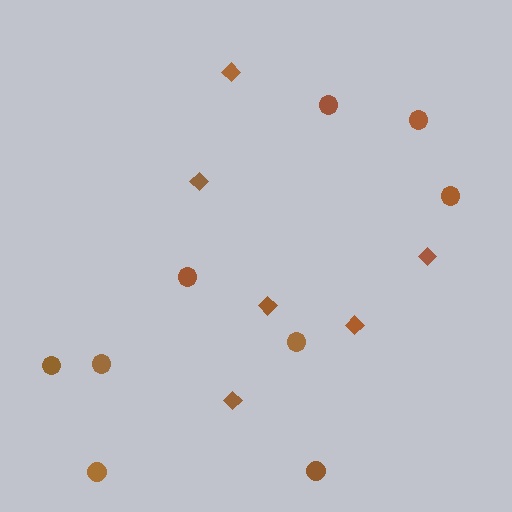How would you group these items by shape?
There are 2 groups: one group of circles (9) and one group of diamonds (6).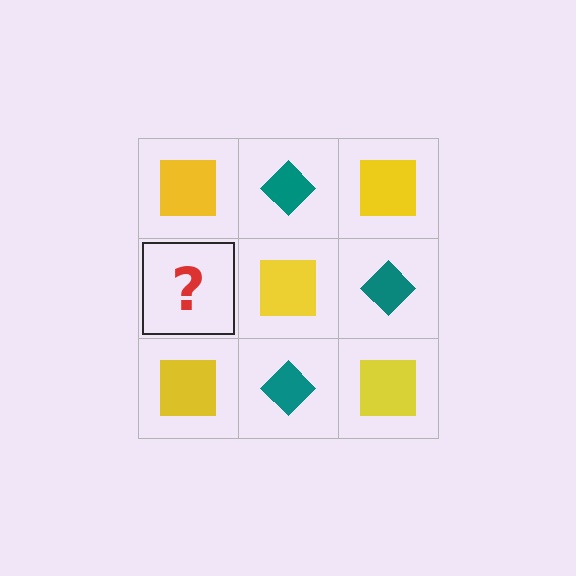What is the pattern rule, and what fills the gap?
The rule is that it alternates yellow square and teal diamond in a checkerboard pattern. The gap should be filled with a teal diamond.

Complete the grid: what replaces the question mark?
The question mark should be replaced with a teal diamond.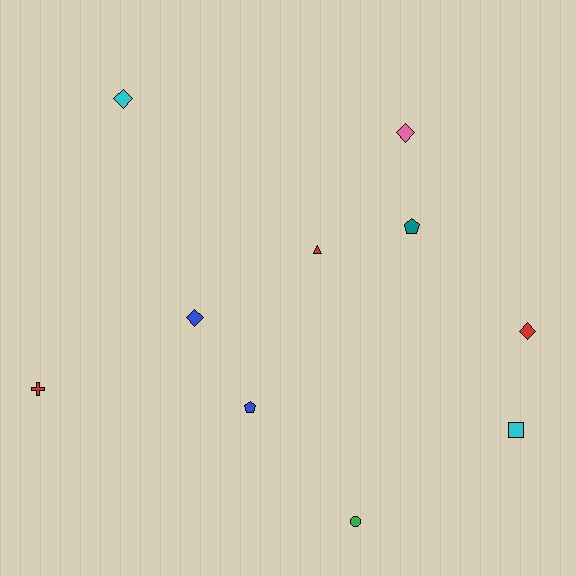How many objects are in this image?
There are 10 objects.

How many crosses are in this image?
There is 1 cross.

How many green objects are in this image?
There is 1 green object.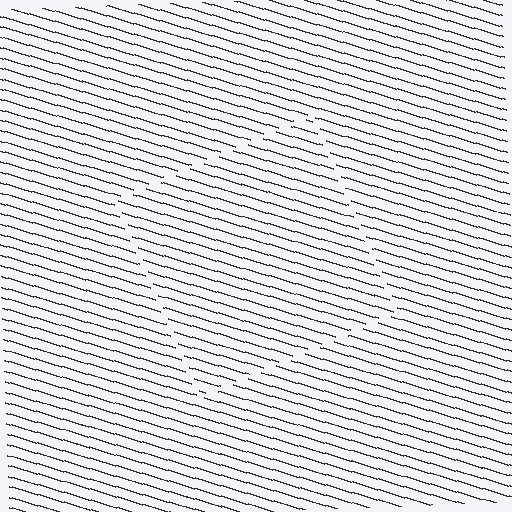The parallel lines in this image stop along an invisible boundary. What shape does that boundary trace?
An illusory square. The interior of the shape contains the same grating, shifted by half a period — the contour is defined by the phase discontinuity where line-ends from the inner and outer gratings abut.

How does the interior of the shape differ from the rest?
The interior of the shape contains the same grating, shifted by half a period — the contour is defined by the phase discontinuity where line-ends from the inner and outer gratings abut.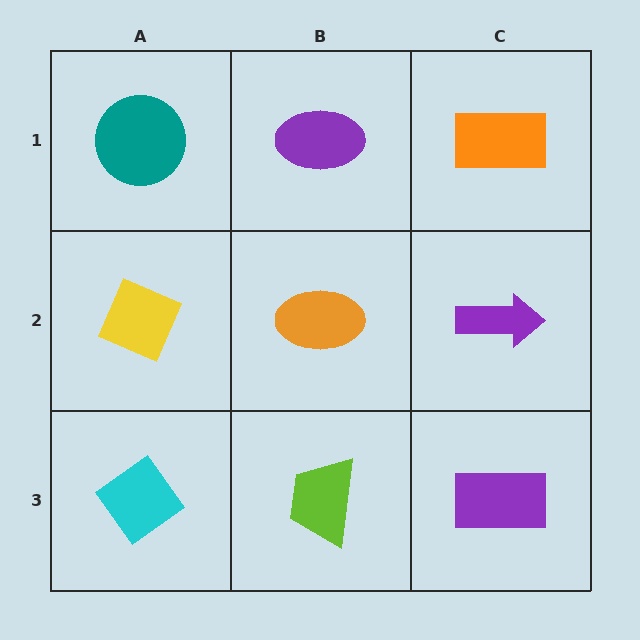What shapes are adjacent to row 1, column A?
A yellow diamond (row 2, column A), a purple ellipse (row 1, column B).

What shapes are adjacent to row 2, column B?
A purple ellipse (row 1, column B), a lime trapezoid (row 3, column B), a yellow diamond (row 2, column A), a purple arrow (row 2, column C).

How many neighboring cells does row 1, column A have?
2.